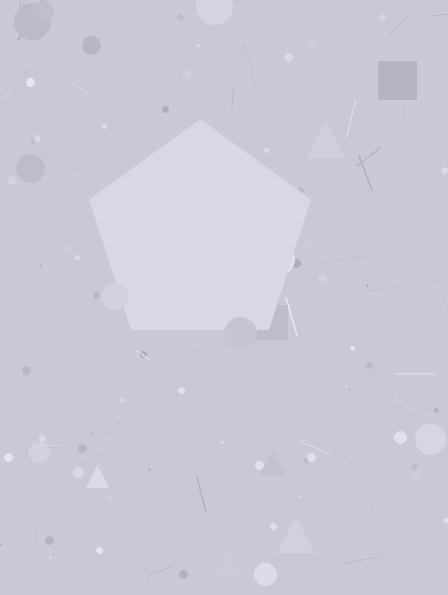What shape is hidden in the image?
A pentagon is hidden in the image.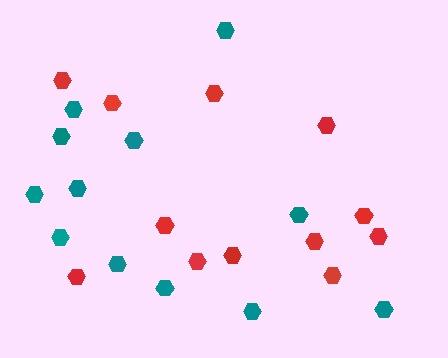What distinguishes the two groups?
There are 2 groups: one group of teal hexagons (12) and one group of red hexagons (12).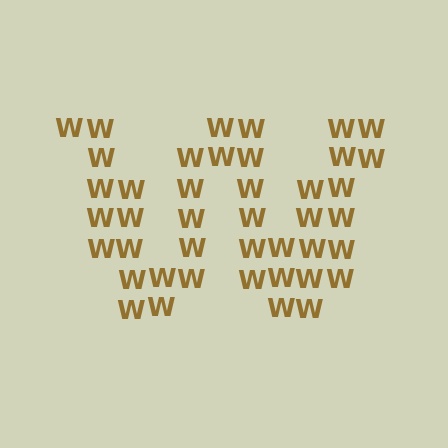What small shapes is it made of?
It is made of small letter W's.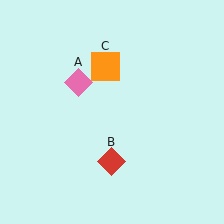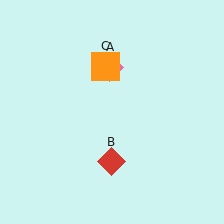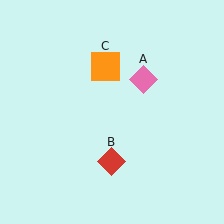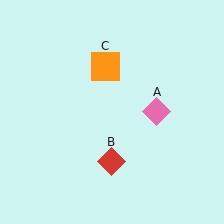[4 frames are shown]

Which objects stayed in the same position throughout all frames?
Red diamond (object B) and orange square (object C) remained stationary.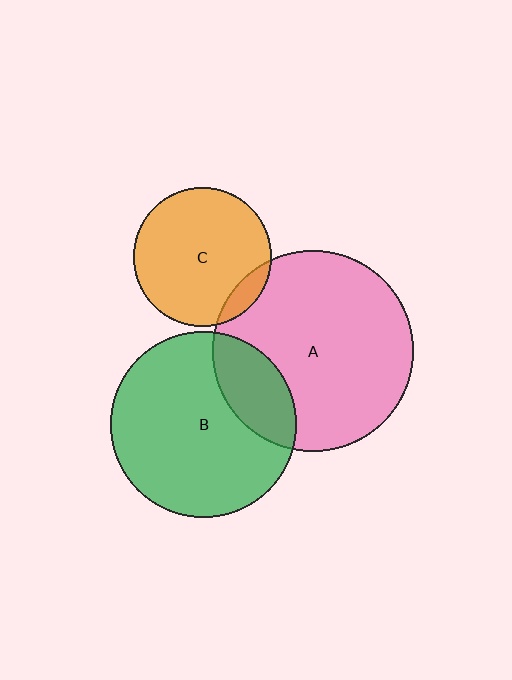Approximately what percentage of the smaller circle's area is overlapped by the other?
Approximately 20%.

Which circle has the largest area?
Circle A (pink).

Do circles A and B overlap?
Yes.